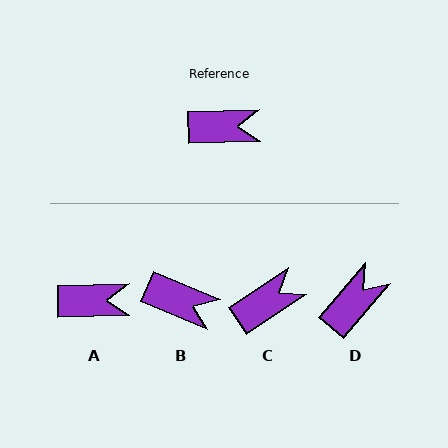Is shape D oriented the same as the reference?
No, it is off by about 49 degrees.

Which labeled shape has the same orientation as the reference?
A.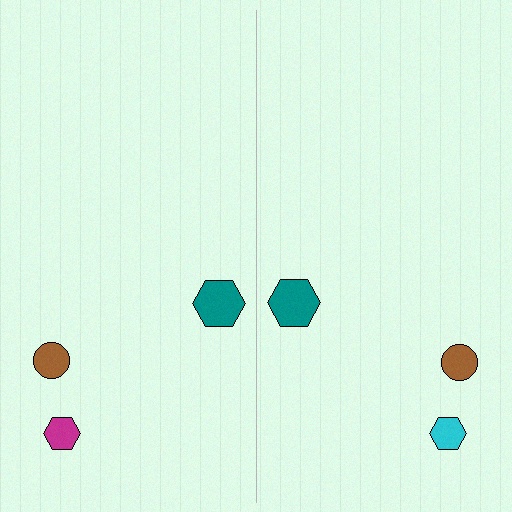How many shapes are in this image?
There are 6 shapes in this image.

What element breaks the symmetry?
The cyan hexagon on the right side breaks the symmetry — its mirror counterpart is magenta.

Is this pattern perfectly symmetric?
No, the pattern is not perfectly symmetric. The cyan hexagon on the right side breaks the symmetry — its mirror counterpart is magenta.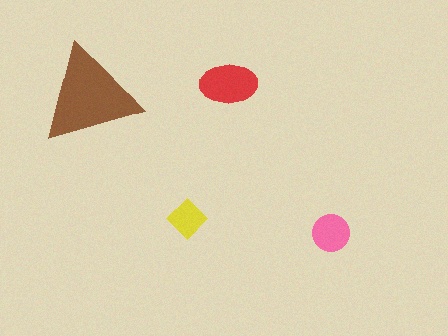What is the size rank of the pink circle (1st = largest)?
3rd.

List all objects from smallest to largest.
The yellow diamond, the pink circle, the red ellipse, the brown triangle.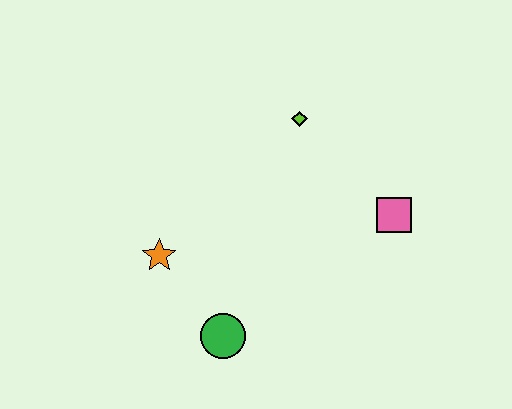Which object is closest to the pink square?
The lime diamond is closest to the pink square.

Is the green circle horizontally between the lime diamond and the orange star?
Yes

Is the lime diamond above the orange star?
Yes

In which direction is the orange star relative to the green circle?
The orange star is above the green circle.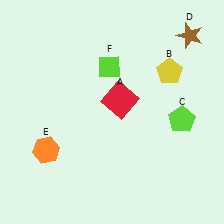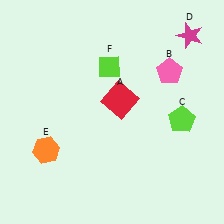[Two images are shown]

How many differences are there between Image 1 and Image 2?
There are 2 differences between the two images.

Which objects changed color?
B changed from yellow to pink. D changed from brown to magenta.